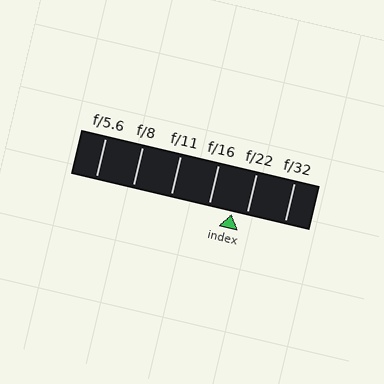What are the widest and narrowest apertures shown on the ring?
The widest aperture shown is f/5.6 and the narrowest is f/32.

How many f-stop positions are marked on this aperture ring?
There are 6 f-stop positions marked.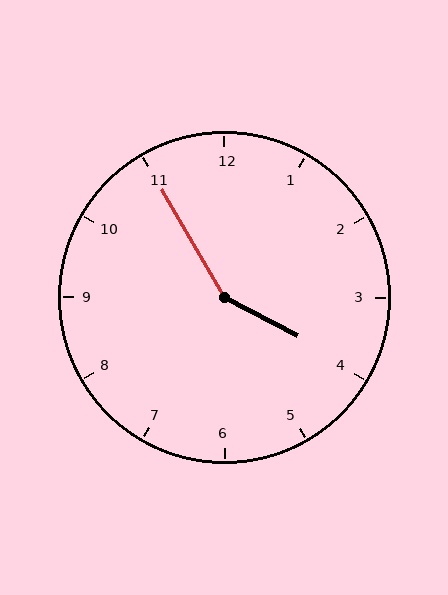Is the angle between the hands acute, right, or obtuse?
It is obtuse.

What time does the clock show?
3:55.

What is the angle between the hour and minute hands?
Approximately 148 degrees.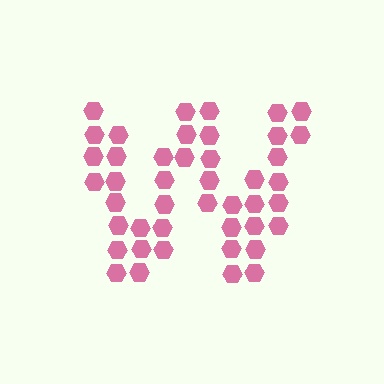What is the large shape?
The large shape is the letter W.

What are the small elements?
The small elements are hexagons.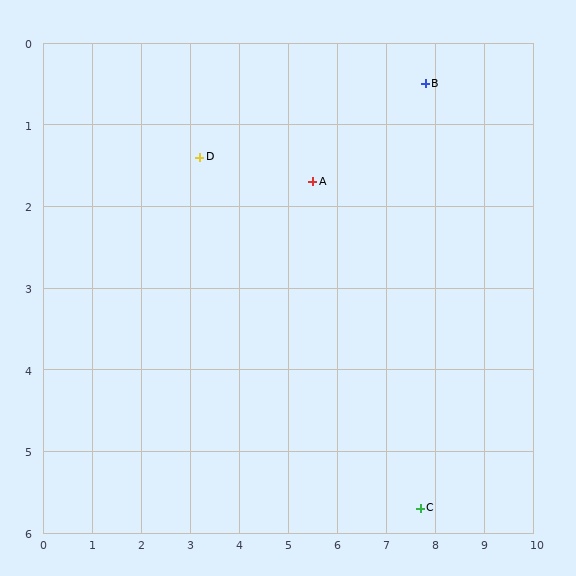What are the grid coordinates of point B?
Point B is at approximately (7.8, 0.5).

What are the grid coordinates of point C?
Point C is at approximately (7.7, 5.7).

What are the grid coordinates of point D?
Point D is at approximately (3.2, 1.4).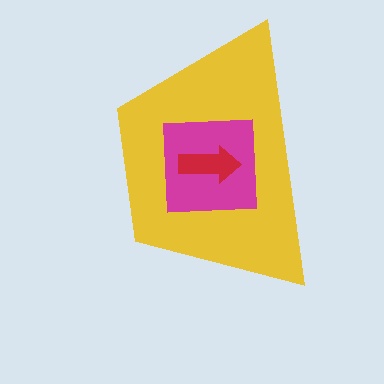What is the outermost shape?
The yellow trapezoid.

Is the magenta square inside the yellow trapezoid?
Yes.